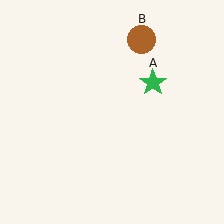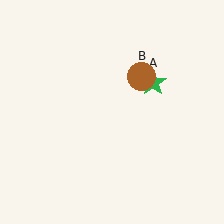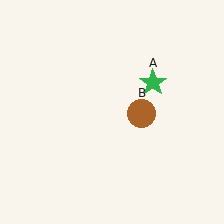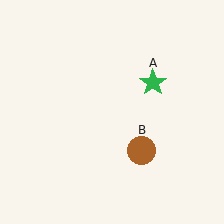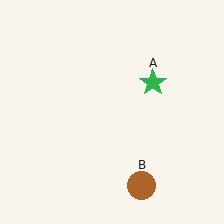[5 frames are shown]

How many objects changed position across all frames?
1 object changed position: brown circle (object B).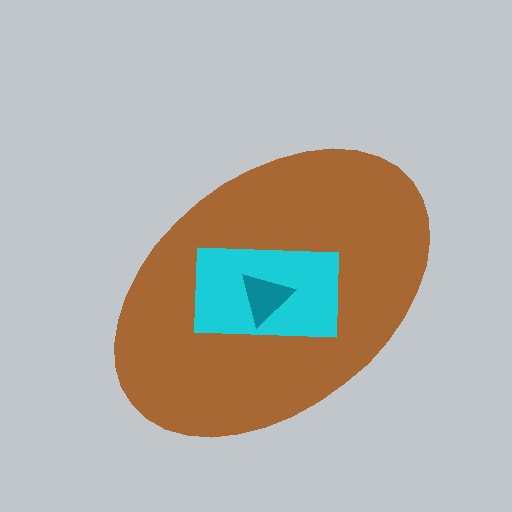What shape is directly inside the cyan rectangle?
The teal triangle.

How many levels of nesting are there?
3.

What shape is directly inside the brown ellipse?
The cyan rectangle.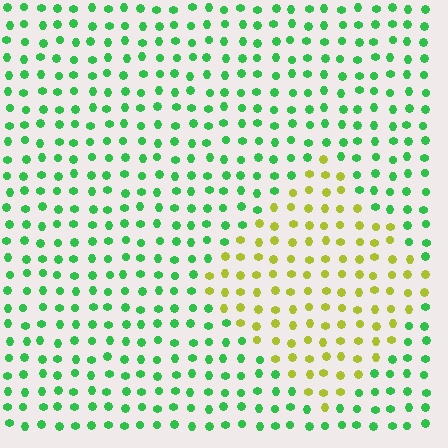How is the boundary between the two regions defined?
The boundary is defined purely by a slight shift in hue (about 61 degrees). Spacing, size, and orientation are identical on both sides.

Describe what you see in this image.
The image is filled with small green elements in a uniform arrangement. A diamond-shaped region is visible where the elements are tinted to a slightly different hue, forming a subtle color boundary.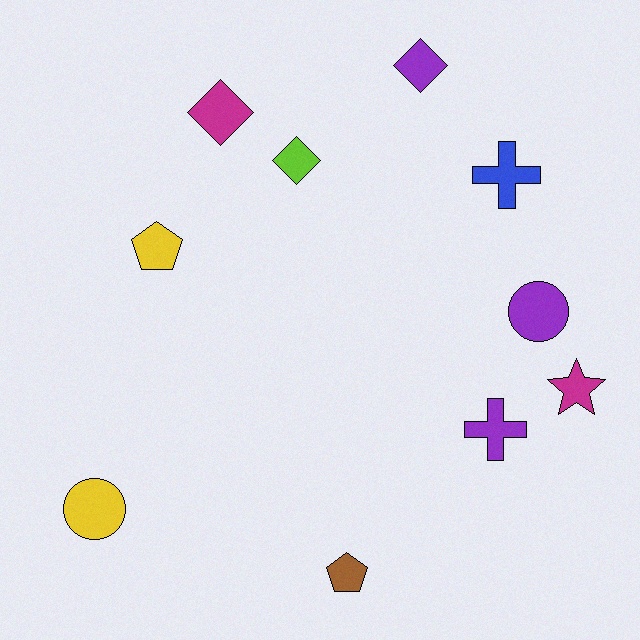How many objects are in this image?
There are 10 objects.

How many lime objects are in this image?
There is 1 lime object.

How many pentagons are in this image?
There are 2 pentagons.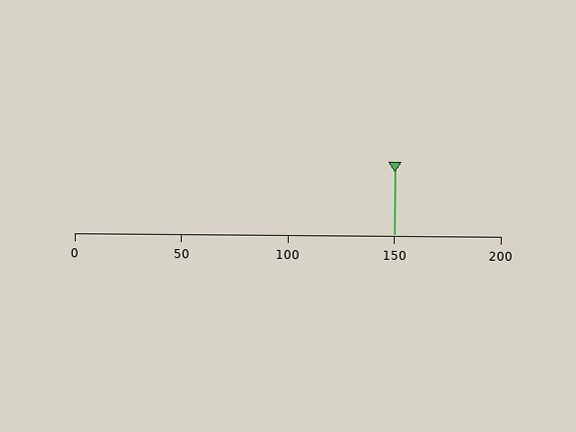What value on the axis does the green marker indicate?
The marker indicates approximately 150.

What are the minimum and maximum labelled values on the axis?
The axis runs from 0 to 200.